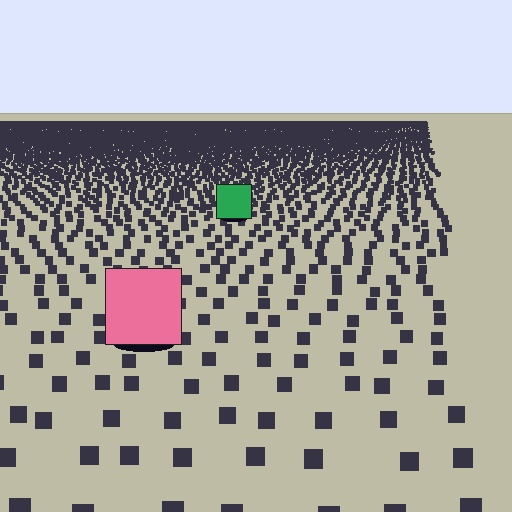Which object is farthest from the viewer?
The green square is farthest from the viewer. It appears smaller and the ground texture around it is denser.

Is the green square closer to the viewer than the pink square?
No. The pink square is closer — you can tell from the texture gradient: the ground texture is coarser near it.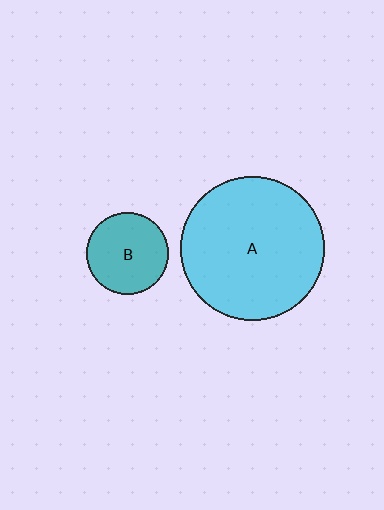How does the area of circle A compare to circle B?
Approximately 3.1 times.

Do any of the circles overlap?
No, none of the circles overlap.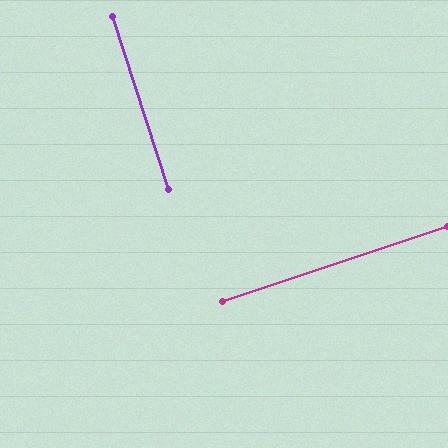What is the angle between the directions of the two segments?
Approximately 90 degrees.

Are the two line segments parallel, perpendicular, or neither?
Perpendicular — they meet at approximately 90°.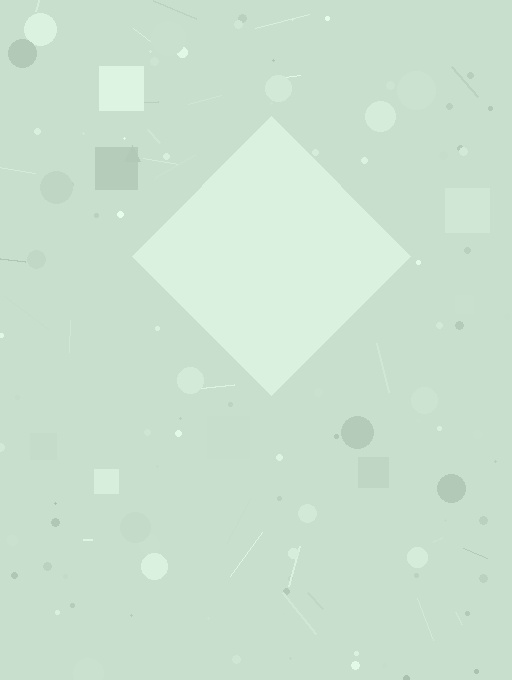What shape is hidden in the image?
A diamond is hidden in the image.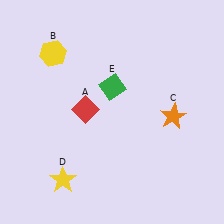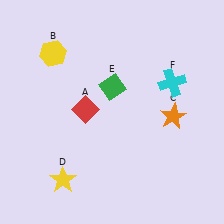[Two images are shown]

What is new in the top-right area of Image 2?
A cyan cross (F) was added in the top-right area of Image 2.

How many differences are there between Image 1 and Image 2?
There is 1 difference between the two images.